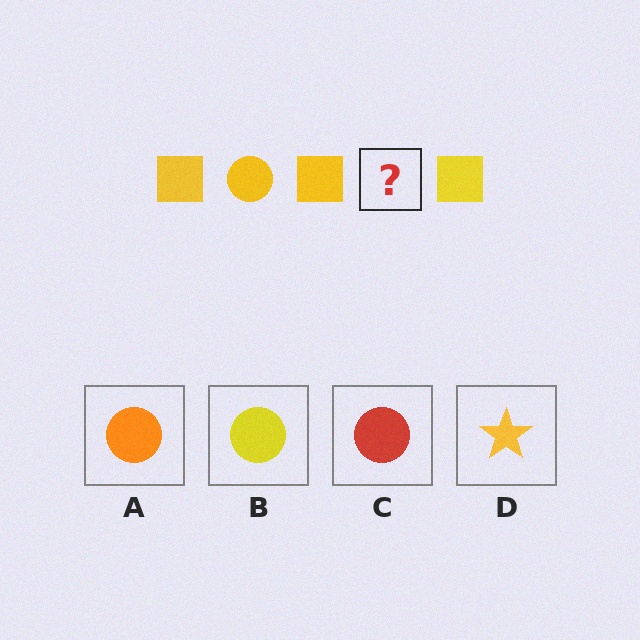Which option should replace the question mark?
Option B.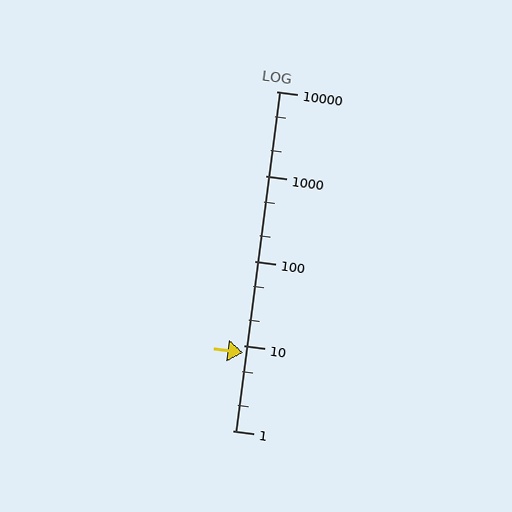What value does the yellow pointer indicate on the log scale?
The pointer indicates approximately 8.3.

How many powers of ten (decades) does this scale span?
The scale spans 4 decades, from 1 to 10000.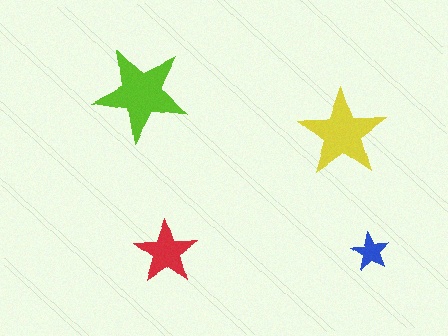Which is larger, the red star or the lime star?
The lime one.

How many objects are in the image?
There are 4 objects in the image.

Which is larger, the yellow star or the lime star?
The lime one.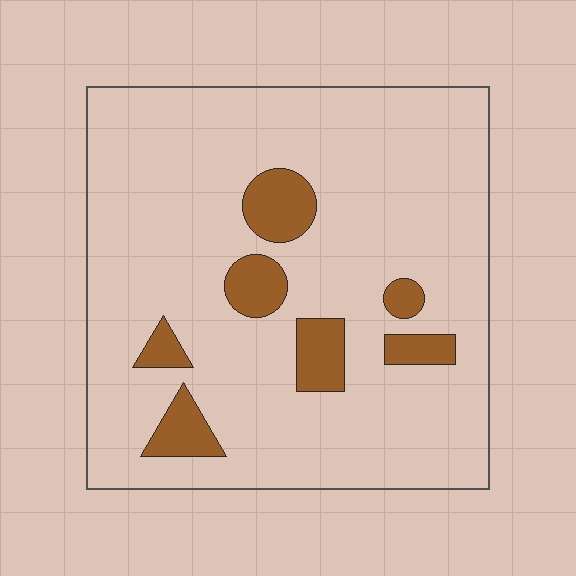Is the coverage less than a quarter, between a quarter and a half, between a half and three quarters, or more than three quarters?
Less than a quarter.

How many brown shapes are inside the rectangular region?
7.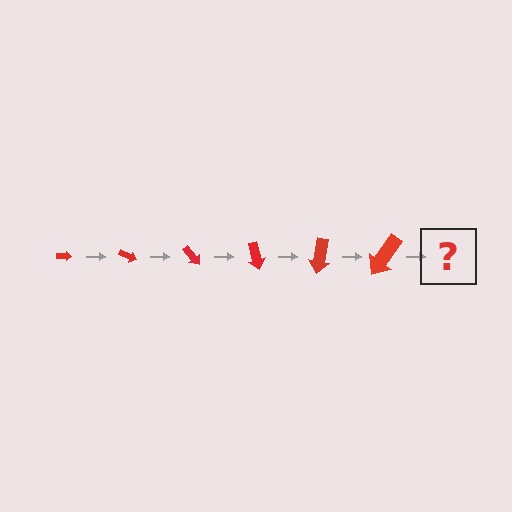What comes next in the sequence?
The next element should be an arrow, larger than the previous one and rotated 150 degrees from the start.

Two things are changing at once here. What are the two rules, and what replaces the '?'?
The two rules are that the arrow grows larger each step and it rotates 25 degrees each step. The '?' should be an arrow, larger than the previous one and rotated 150 degrees from the start.